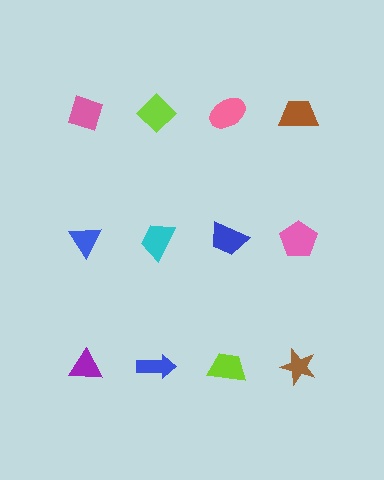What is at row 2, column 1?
A blue triangle.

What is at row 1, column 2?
A lime diamond.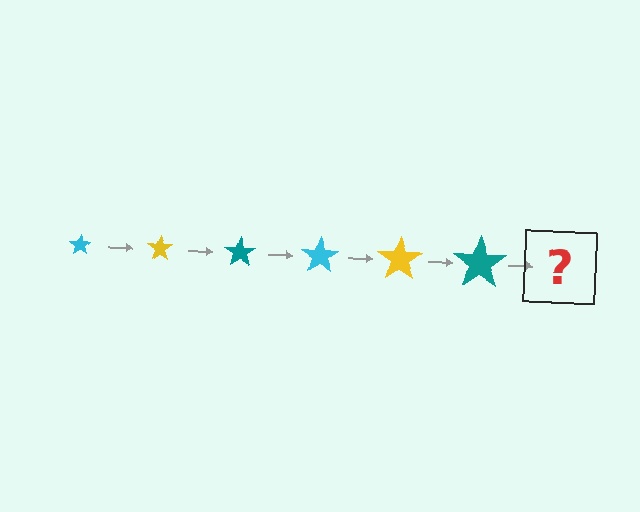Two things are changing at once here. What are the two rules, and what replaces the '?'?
The two rules are that the star grows larger each step and the color cycles through cyan, yellow, and teal. The '?' should be a cyan star, larger than the previous one.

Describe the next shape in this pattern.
It should be a cyan star, larger than the previous one.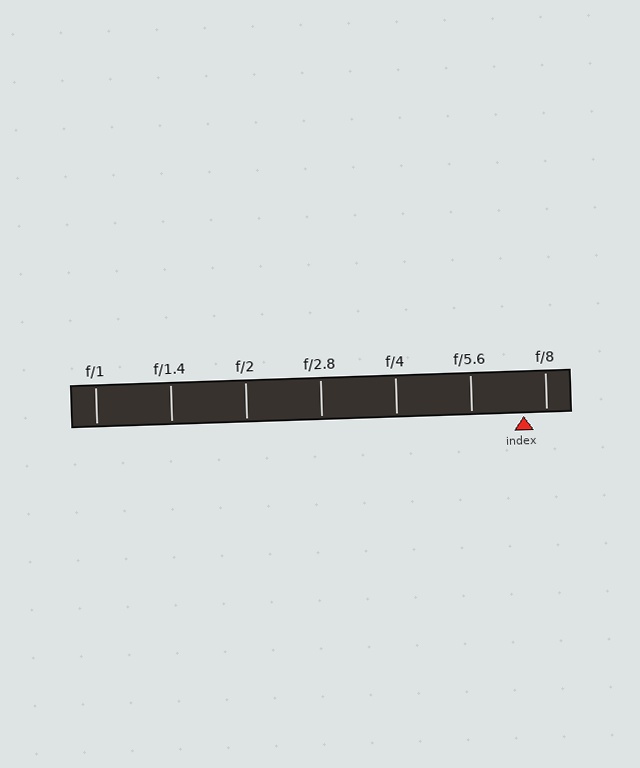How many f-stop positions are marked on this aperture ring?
There are 7 f-stop positions marked.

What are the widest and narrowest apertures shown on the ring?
The widest aperture shown is f/1 and the narrowest is f/8.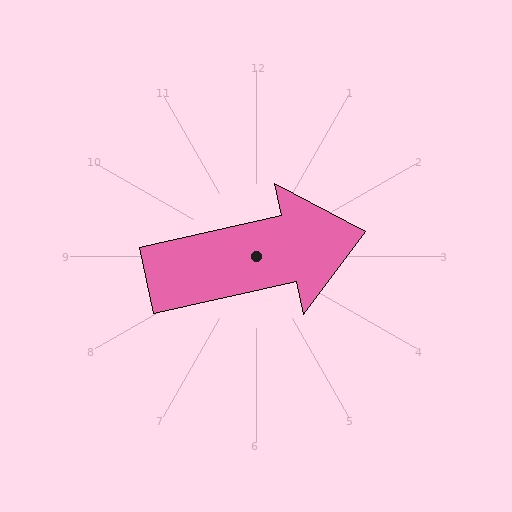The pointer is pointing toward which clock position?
Roughly 3 o'clock.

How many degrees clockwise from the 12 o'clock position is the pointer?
Approximately 77 degrees.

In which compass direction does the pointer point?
East.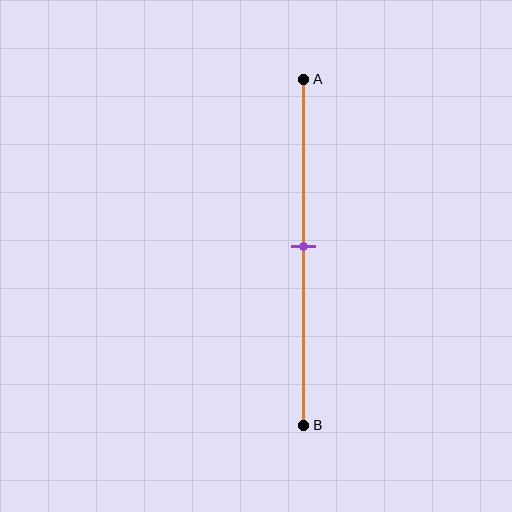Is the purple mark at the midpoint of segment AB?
Yes, the mark is approximately at the midpoint.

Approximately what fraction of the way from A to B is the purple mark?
The purple mark is approximately 50% of the way from A to B.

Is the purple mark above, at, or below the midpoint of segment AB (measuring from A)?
The purple mark is approximately at the midpoint of segment AB.